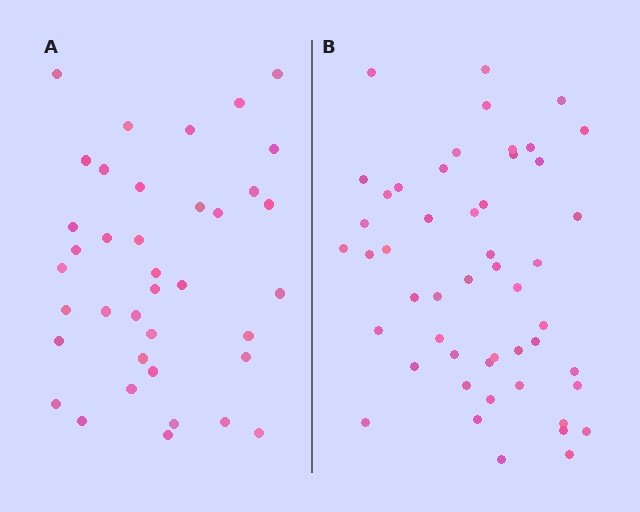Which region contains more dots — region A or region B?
Region B (the right region) has more dots.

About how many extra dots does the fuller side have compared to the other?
Region B has roughly 12 or so more dots than region A.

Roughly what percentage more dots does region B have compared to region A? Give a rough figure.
About 30% more.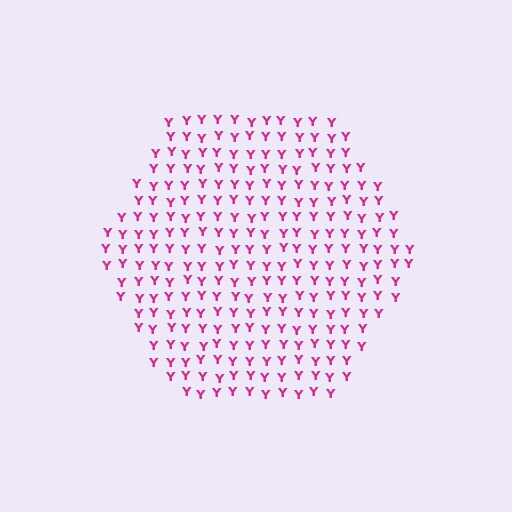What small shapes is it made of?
It is made of small letter Y's.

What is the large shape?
The large shape is a hexagon.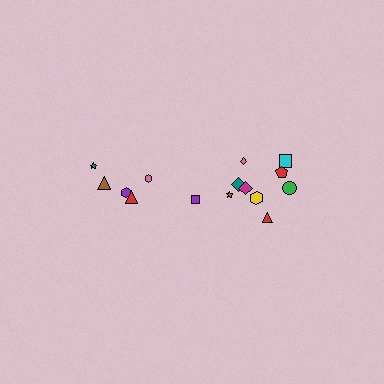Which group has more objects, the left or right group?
The right group.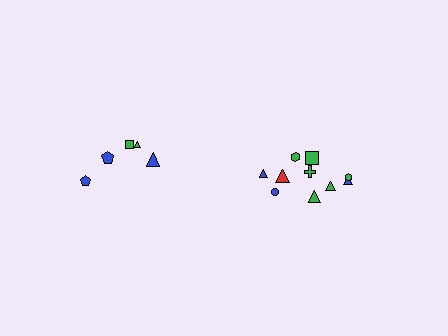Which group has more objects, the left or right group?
The right group.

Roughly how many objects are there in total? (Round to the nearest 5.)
Roughly 15 objects in total.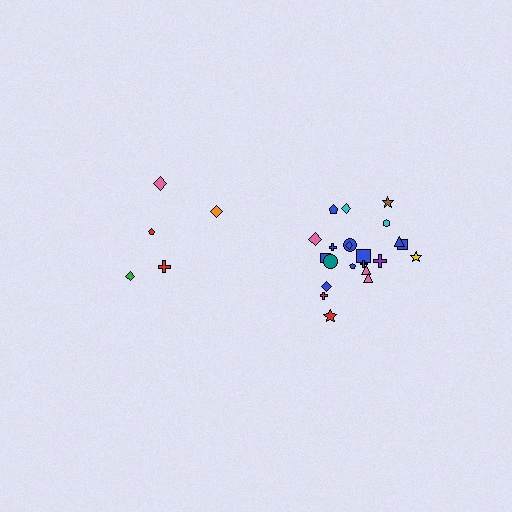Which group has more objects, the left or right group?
The right group.